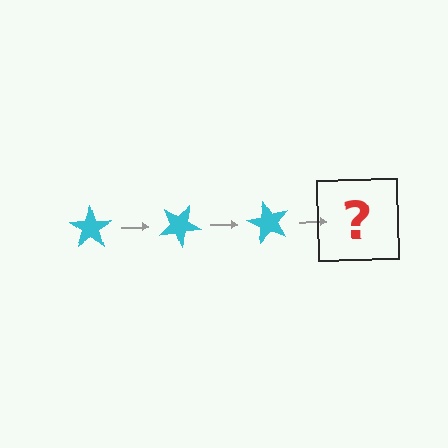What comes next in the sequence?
The next element should be a cyan star rotated 90 degrees.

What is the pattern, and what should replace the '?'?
The pattern is that the star rotates 30 degrees each step. The '?' should be a cyan star rotated 90 degrees.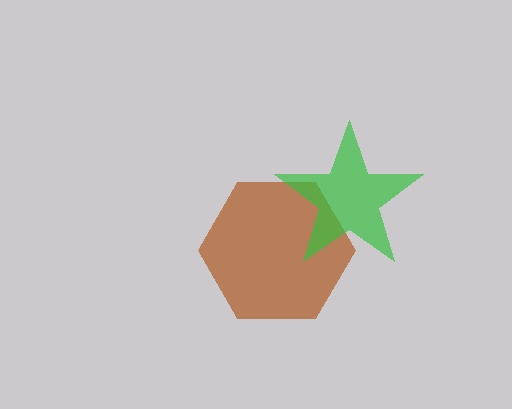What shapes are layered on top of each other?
The layered shapes are: a brown hexagon, a green star.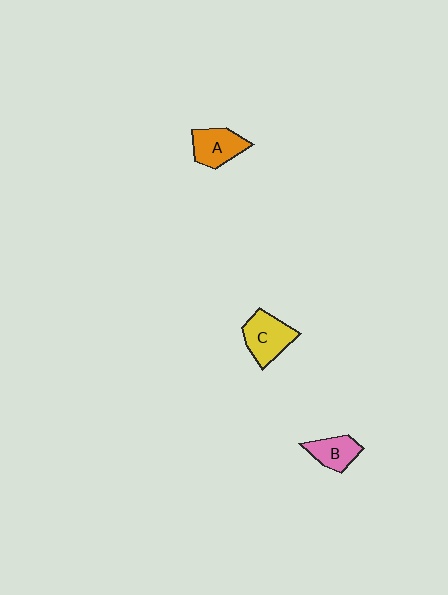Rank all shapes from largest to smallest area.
From largest to smallest: C (yellow), A (orange), B (pink).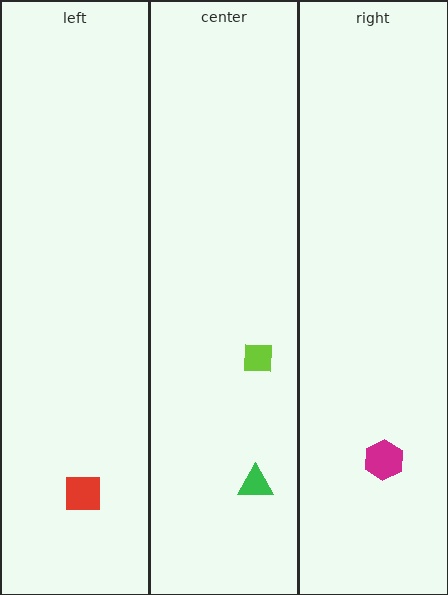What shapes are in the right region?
The magenta hexagon.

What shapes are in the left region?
The red square.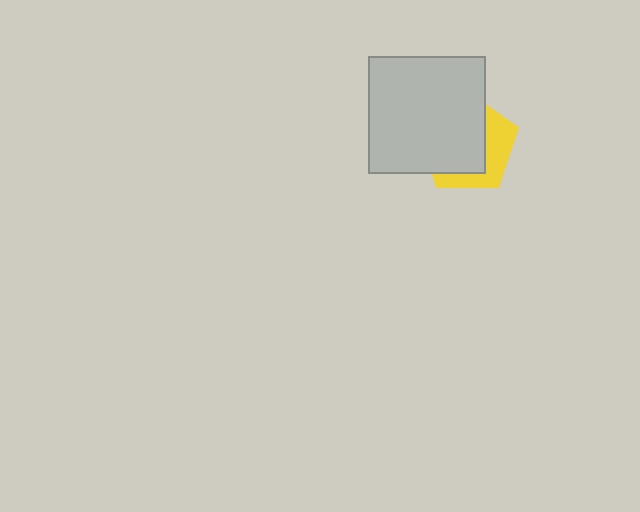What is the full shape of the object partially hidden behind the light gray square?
The partially hidden object is a yellow pentagon.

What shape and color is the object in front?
The object in front is a light gray square.